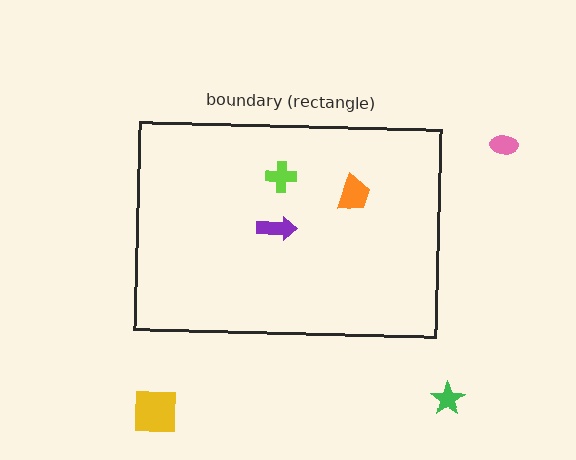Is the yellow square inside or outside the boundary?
Outside.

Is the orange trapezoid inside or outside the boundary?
Inside.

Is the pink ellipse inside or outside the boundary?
Outside.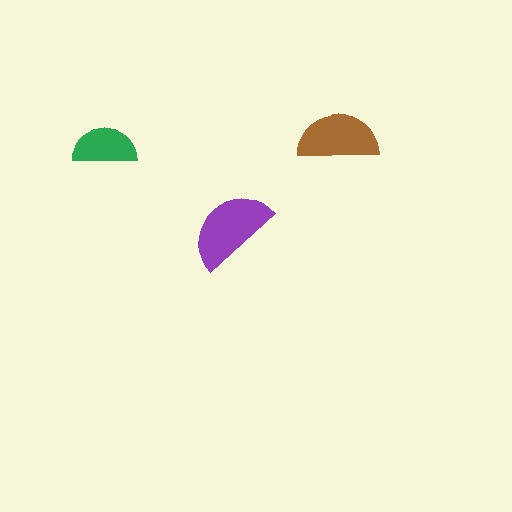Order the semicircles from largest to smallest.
the purple one, the brown one, the green one.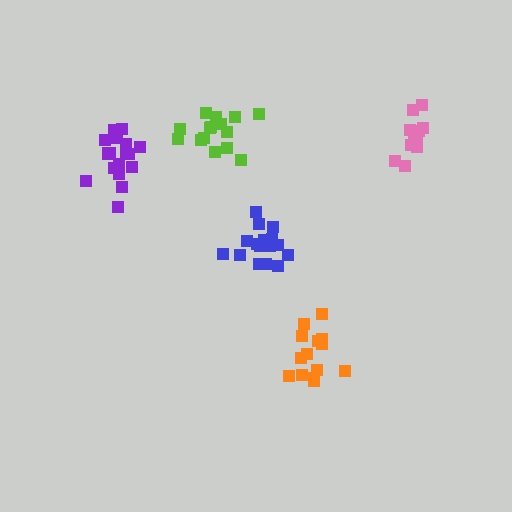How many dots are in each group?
Group 1: 16 dots, Group 2: 12 dots, Group 3: 15 dots, Group 4: 14 dots, Group 5: 18 dots (75 total).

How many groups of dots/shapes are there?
There are 5 groups.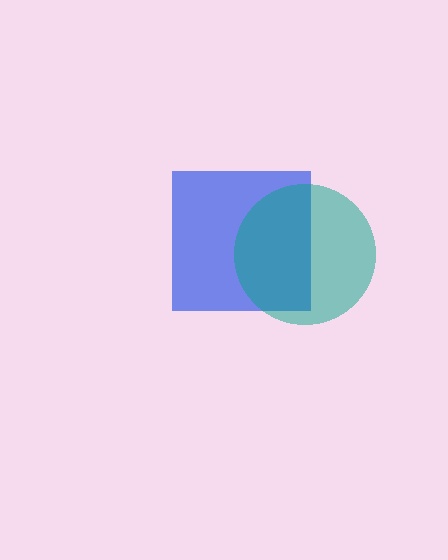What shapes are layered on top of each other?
The layered shapes are: a blue square, a teal circle.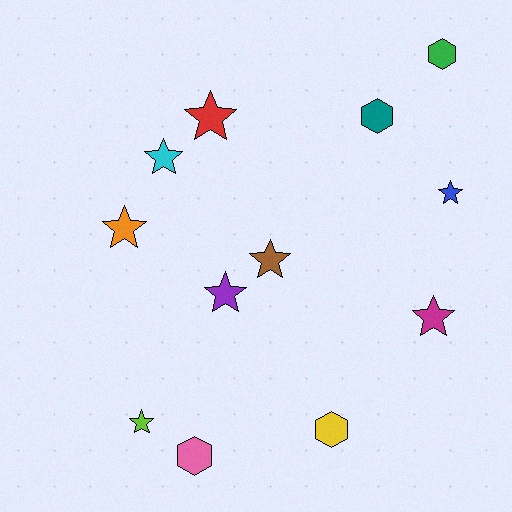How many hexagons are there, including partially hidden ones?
There are 4 hexagons.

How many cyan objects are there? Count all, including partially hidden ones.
There is 1 cyan object.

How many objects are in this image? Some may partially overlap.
There are 12 objects.